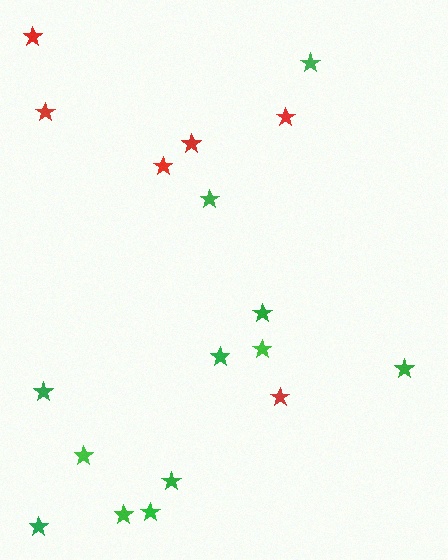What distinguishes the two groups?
There are 2 groups: one group of red stars (6) and one group of green stars (12).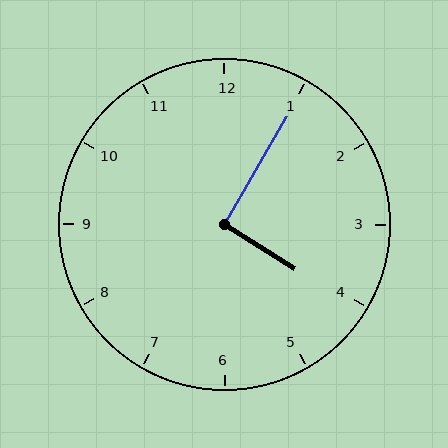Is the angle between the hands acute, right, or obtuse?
It is right.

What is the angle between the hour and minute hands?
Approximately 92 degrees.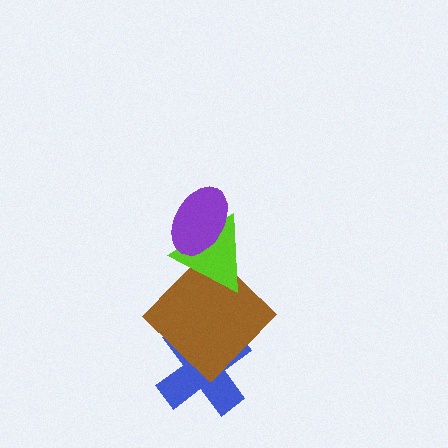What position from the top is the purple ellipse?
The purple ellipse is 1st from the top.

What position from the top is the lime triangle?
The lime triangle is 2nd from the top.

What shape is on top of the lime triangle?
The purple ellipse is on top of the lime triangle.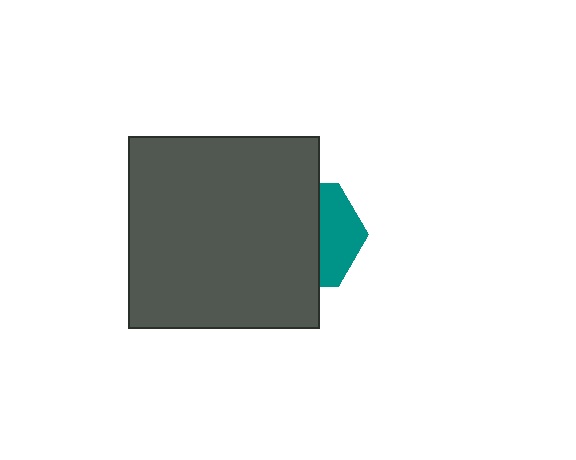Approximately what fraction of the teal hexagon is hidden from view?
Roughly 62% of the teal hexagon is hidden behind the dark gray square.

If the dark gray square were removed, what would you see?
You would see the complete teal hexagon.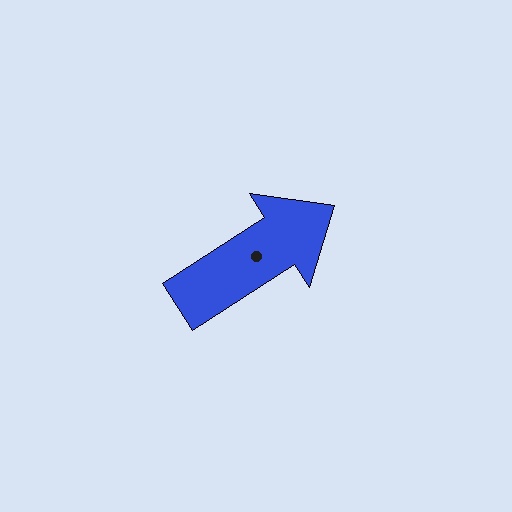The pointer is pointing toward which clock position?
Roughly 2 o'clock.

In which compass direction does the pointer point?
Northeast.